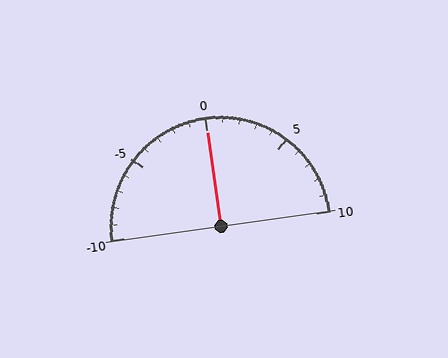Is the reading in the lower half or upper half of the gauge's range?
The reading is in the upper half of the range (-10 to 10).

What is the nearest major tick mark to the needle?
The nearest major tick mark is 0.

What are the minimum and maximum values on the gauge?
The gauge ranges from -10 to 10.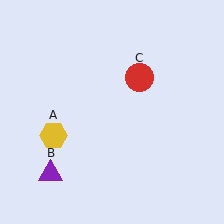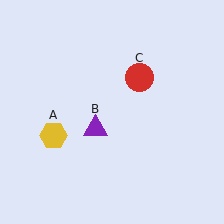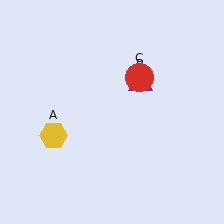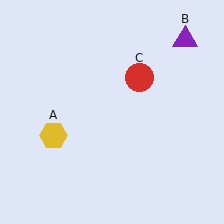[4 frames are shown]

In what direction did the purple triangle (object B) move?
The purple triangle (object B) moved up and to the right.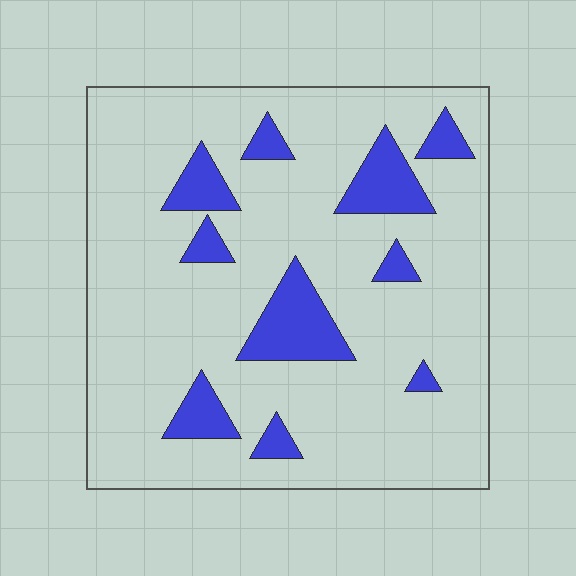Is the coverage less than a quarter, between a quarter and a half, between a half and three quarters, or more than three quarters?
Less than a quarter.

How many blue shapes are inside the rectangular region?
10.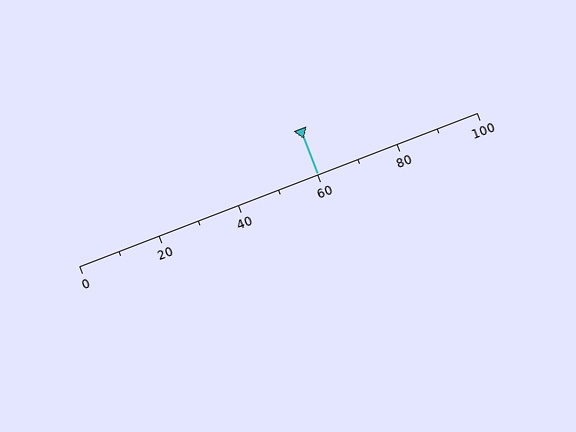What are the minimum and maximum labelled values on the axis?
The axis runs from 0 to 100.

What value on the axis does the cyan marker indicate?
The marker indicates approximately 60.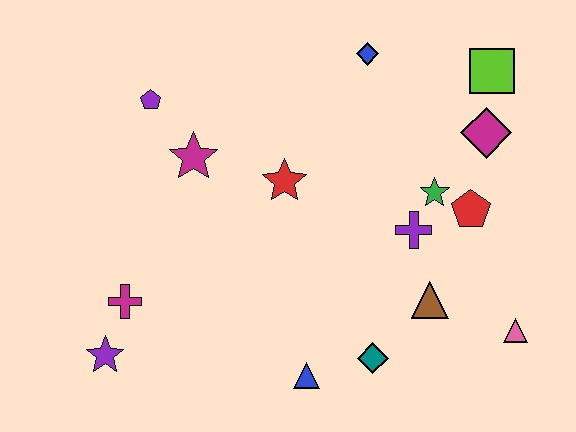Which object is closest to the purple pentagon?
The magenta star is closest to the purple pentagon.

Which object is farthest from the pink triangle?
The purple pentagon is farthest from the pink triangle.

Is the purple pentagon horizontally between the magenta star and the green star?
No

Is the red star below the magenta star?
Yes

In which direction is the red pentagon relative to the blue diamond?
The red pentagon is below the blue diamond.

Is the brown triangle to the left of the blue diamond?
No